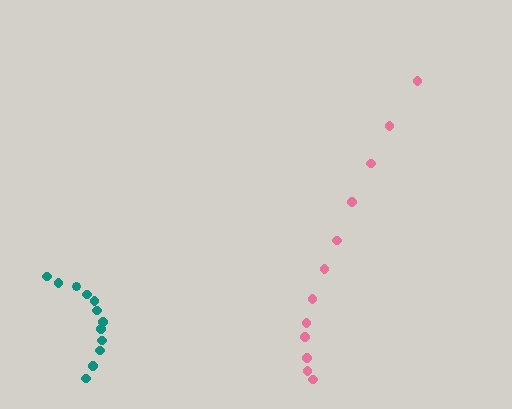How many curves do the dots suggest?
There are 2 distinct paths.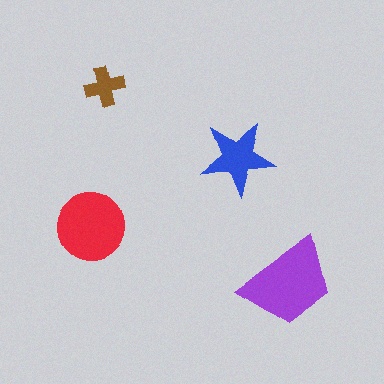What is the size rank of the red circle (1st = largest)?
2nd.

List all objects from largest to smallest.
The purple trapezoid, the red circle, the blue star, the brown cross.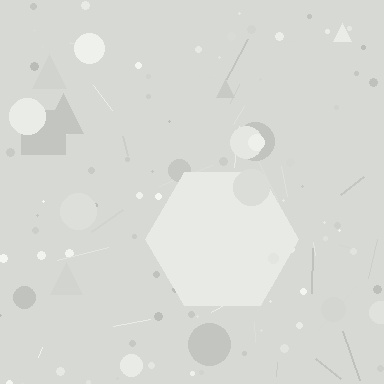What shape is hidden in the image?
A hexagon is hidden in the image.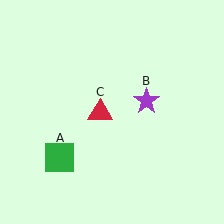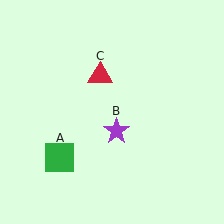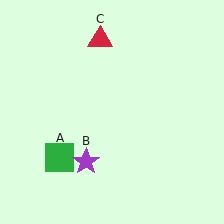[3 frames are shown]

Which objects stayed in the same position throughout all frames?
Green square (object A) remained stationary.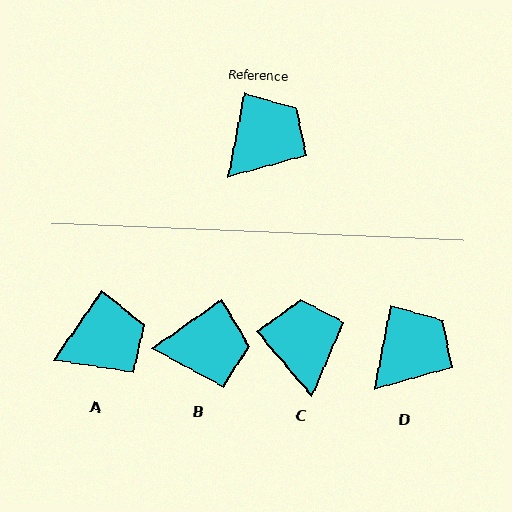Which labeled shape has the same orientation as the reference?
D.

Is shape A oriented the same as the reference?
No, it is off by about 24 degrees.